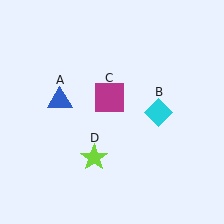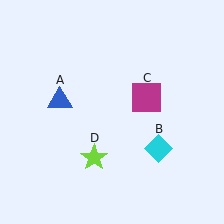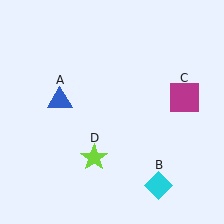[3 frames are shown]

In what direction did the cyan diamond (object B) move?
The cyan diamond (object B) moved down.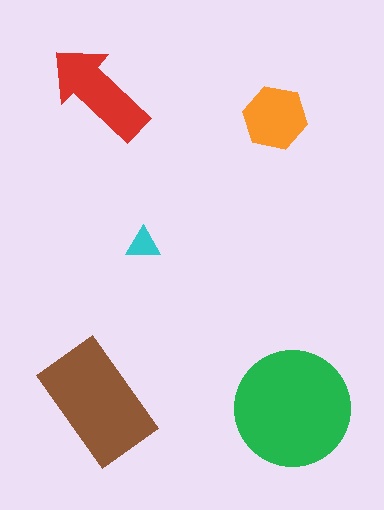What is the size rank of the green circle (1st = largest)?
1st.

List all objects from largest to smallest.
The green circle, the brown rectangle, the red arrow, the orange hexagon, the cyan triangle.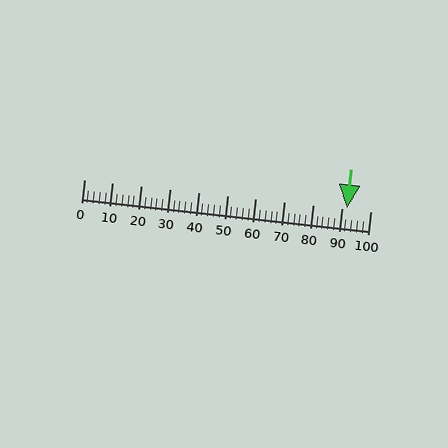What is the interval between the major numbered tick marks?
The major tick marks are spaced 10 units apart.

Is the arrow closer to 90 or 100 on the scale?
The arrow is closer to 90.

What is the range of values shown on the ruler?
The ruler shows values from 0 to 100.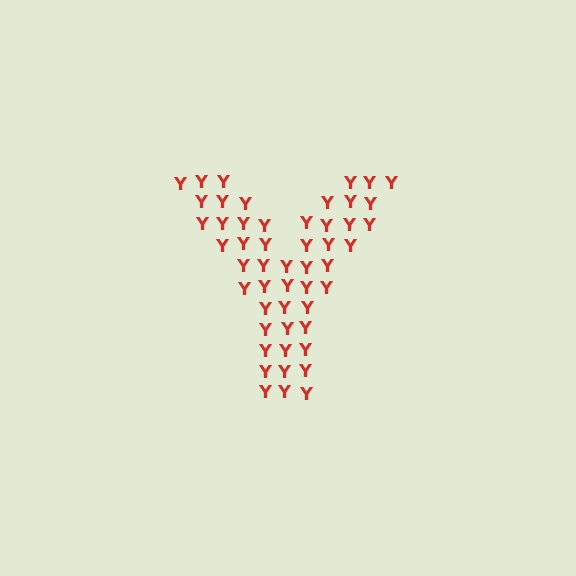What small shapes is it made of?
It is made of small letter Y's.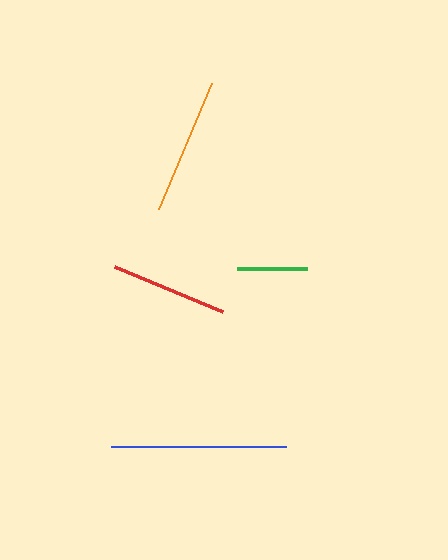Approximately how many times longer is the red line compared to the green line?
The red line is approximately 1.7 times the length of the green line.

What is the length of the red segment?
The red segment is approximately 117 pixels long.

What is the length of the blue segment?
The blue segment is approximately 175 pixels long.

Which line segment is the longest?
The blue line is the longest at approximately 175 pixels.